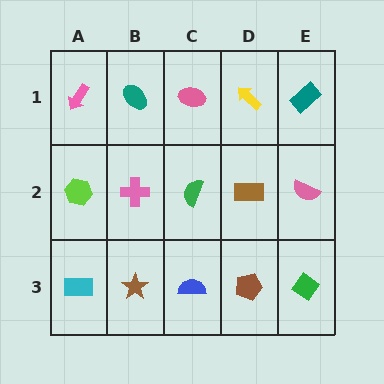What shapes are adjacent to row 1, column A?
A lime hexagon (row 2, column A), a teal ellipse (row 1, column B).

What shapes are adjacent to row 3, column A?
A lime hexagon (row 2, column A), a brown star (row 3, column B).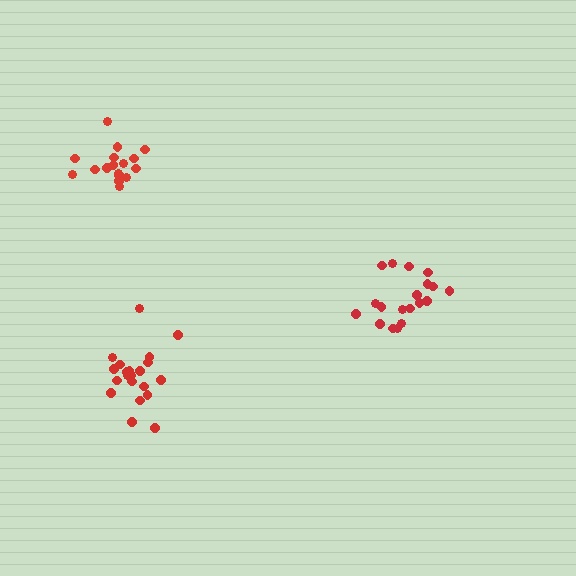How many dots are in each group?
Group 1: 19 dots, Group 2: 17 dots, Group 3: 21 dots (57 total).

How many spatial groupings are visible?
There are 3 spatial groupings.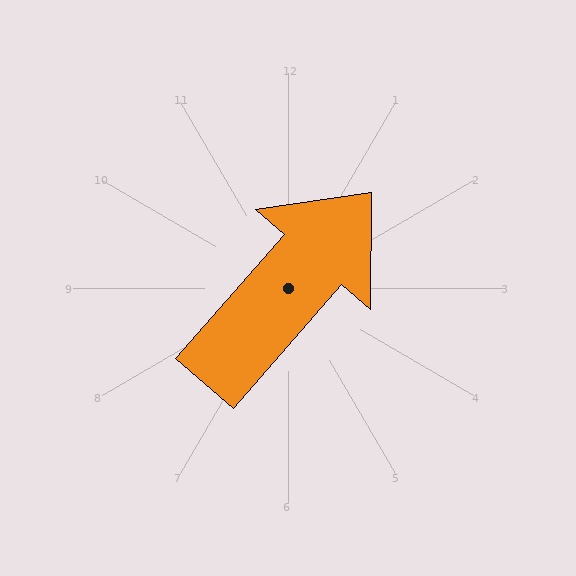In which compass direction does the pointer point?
Northeast.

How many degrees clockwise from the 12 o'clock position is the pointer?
Approximately 41 degrees.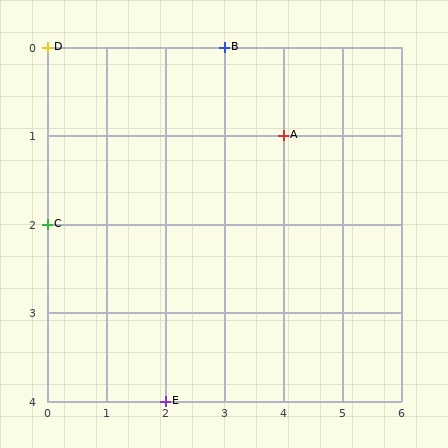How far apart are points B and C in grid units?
Points B and C are 3 columns and 2 rows apart (about 3.6 grid units diagonally).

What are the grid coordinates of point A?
Point A is at grid coordinates (4, 1).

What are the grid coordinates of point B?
Point B is at grid coordinates (3, 0).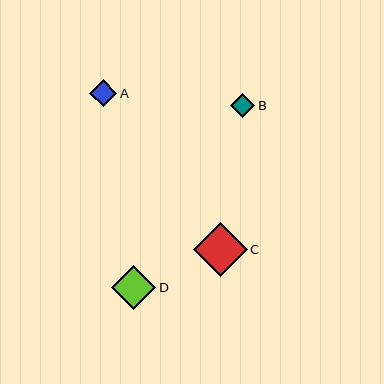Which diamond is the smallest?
Diamond B is the smallest with a size of approximately 24 pixels.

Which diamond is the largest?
Diamond C is the largest with a size of approximately 54 pixels.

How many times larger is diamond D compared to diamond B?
Diamond D is approximately 1.9 times the size of diamond B.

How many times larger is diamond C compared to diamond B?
Diamond C is approximately 2.3 times the size of diamond B.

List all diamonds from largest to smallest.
From largest to smallest: C, D, A, B.